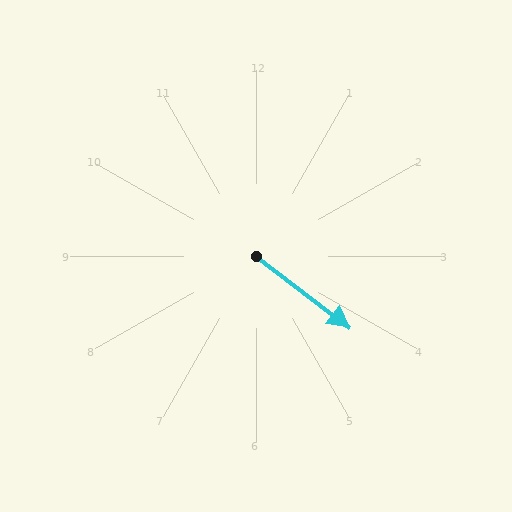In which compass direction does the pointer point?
Southeast.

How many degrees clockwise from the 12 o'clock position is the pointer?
Approximately 128 degrees.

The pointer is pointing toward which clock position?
Roughly 4 o'clock.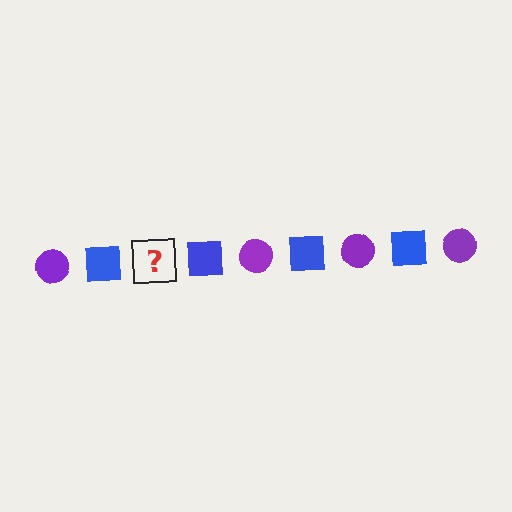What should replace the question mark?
The question mark should be replaced with a purple circle.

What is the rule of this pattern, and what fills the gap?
The rule is that the pattern alternates between purple circle and blue square. The gap should be filled with a purple circle.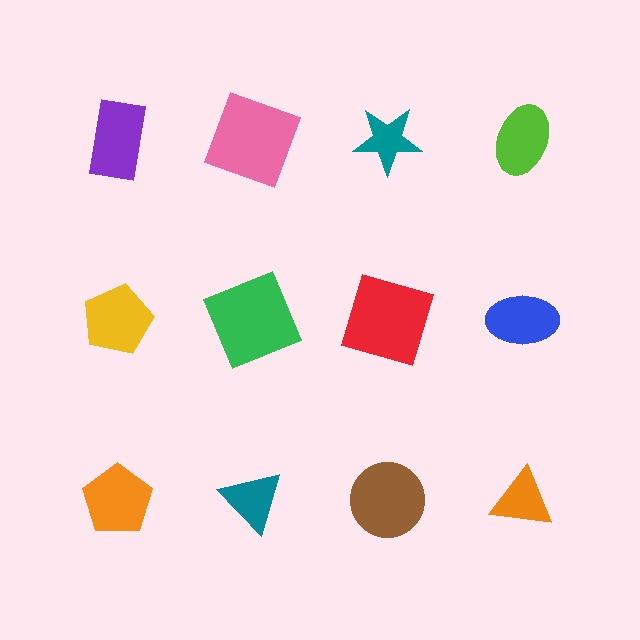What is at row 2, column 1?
A yellow pentagon.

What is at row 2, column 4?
A blue ellipse.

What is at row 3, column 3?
A brown circle.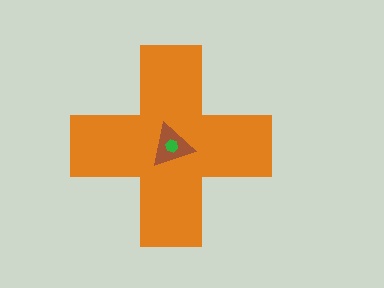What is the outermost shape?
The orange cross.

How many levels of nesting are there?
3.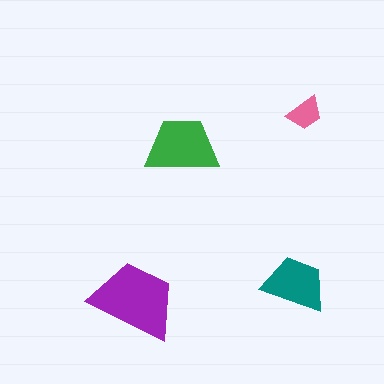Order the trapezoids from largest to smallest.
the purple one, the green one, the teal one, the pink one.